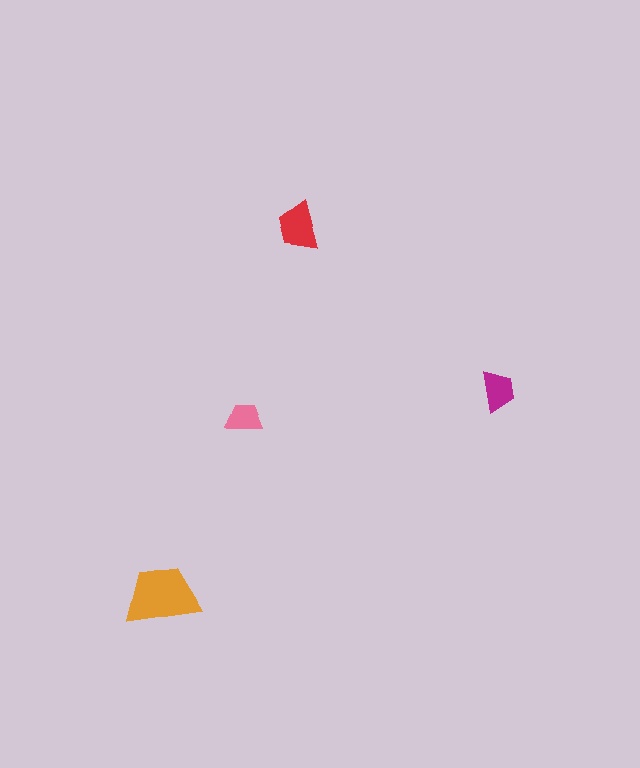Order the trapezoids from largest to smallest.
the orange one, the red one, the magenta one, the pink one.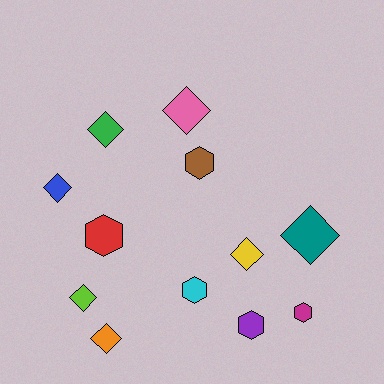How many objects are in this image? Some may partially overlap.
There are 12 objects.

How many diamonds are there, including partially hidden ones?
There are 7 diamonds.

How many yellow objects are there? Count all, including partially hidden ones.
There is 1 yellow object.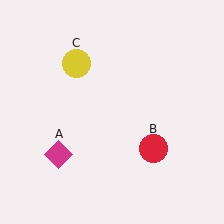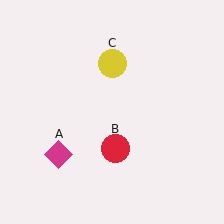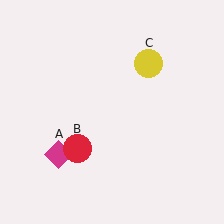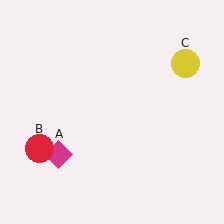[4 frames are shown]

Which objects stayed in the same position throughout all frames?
Magenta diamond (object A) remained stationary.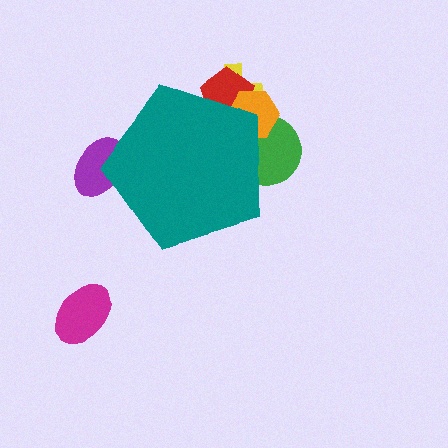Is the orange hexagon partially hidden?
Yes, the orange hexagon is partially hidden behind the teal pentagon.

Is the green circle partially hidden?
Yes, the green circle is partially hidden behind the teal pentagon.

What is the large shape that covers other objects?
A teal pentagon.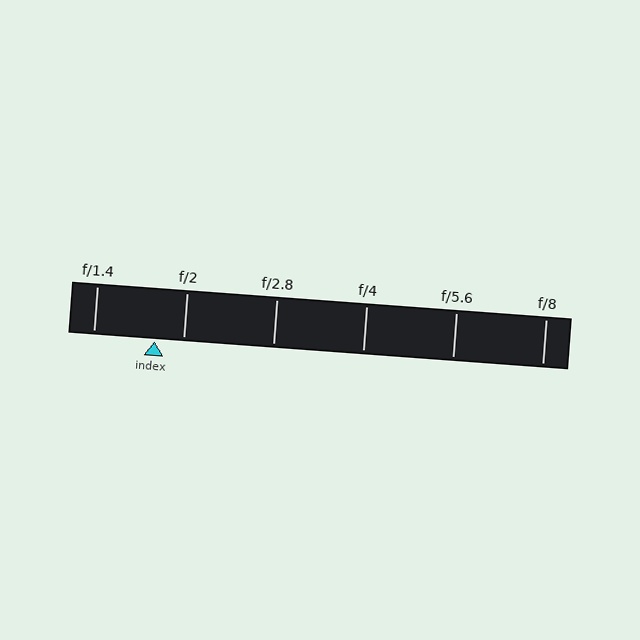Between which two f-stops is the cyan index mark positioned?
The index mark is between f/1.4 and f/2.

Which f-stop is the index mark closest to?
The index mark is closest to f/2.